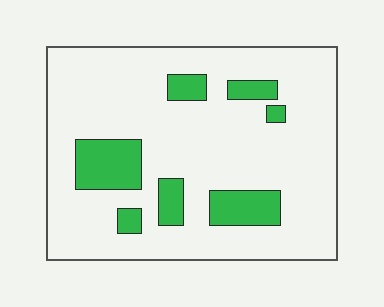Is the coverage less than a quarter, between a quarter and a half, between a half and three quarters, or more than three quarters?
Less than a quarter.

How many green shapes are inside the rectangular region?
7.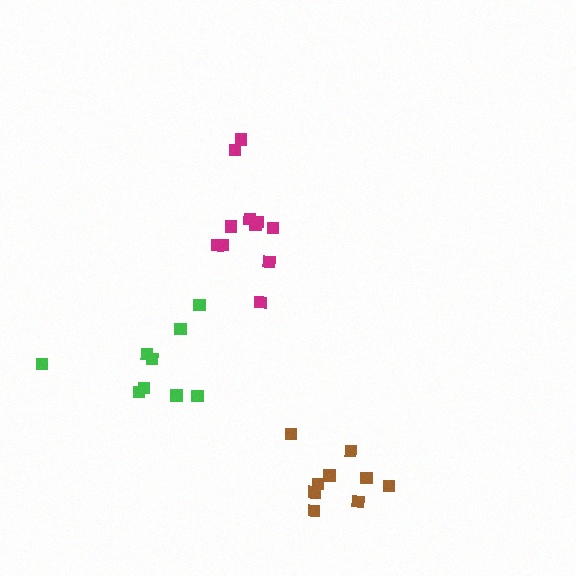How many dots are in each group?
Group 1: 11 dots, Group 2: 9 dots, Group 3: 9 dots (29 total).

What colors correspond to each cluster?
The clusters are colored: magenta, brown, green.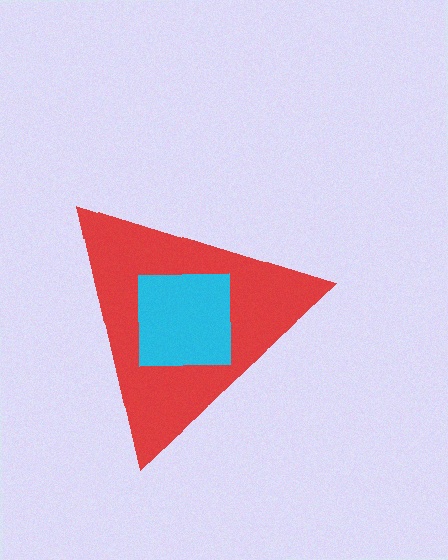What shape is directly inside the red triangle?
The cyan square.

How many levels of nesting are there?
2.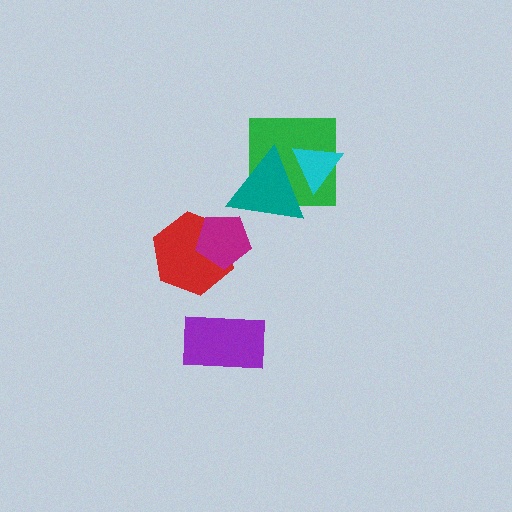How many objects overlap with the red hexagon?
1 object overlaps with the red hexagon.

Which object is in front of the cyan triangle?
The teal triangle is in front of the cyan triangle.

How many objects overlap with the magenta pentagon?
1 object overlaps with the magenta pentagon.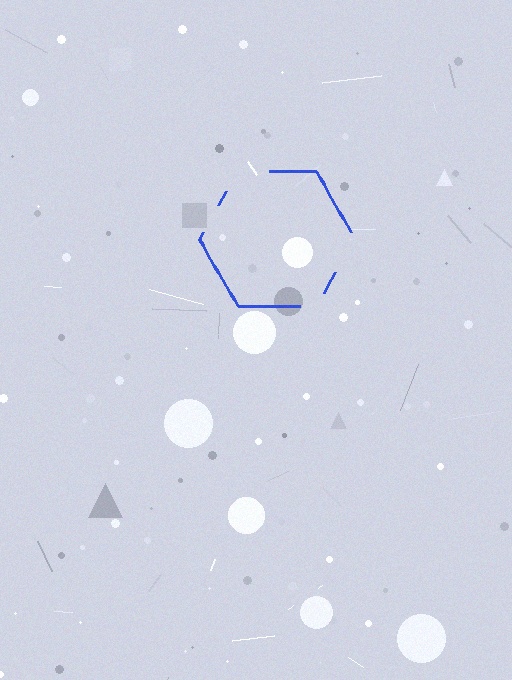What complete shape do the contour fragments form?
The contour fragments form a hexagon.